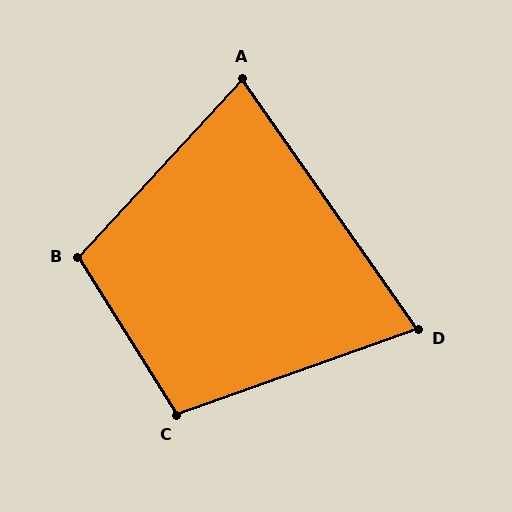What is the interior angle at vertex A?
Approximately 78 degrees (acute).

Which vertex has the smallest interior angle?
D, at approximately 75 degrees.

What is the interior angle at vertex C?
Approximately 102 degrees (obtuse).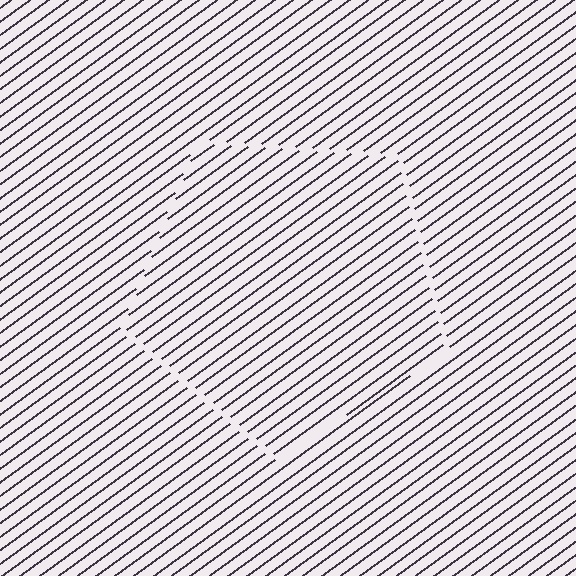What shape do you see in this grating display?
An illusory pentagon. The interior of the shape contains the same grating, shifted by half a period — the contour is defined by the phase discontinuity where line-ends from the inner and outer gratings abut.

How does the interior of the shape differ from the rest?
The interior of the shape contains the same grating, shifted by half a period — the contour is defined by the phase discontinuity where line-ends from the inner and outer gratings abut.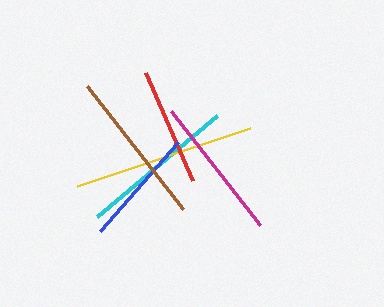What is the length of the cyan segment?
The cyan segment is approximately 157 pixels long.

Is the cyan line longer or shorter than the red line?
The cyan line is longer than the red line.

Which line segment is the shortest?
The red line is the shortest at approximately 118 pixels.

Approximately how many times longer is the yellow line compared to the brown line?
The yellow line is approximately 1.2 times the length of the brown line.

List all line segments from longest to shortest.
From longest to shortest: yellow, cyan, brown, magenta, blue, red.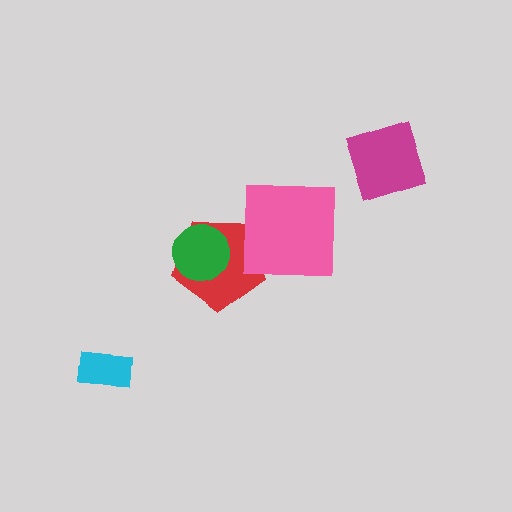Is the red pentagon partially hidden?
Yes, it is partially covered by another shape.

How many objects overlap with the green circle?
1 object overlaps with the green circle.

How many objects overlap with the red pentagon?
2 objects overlap with the red pentagon.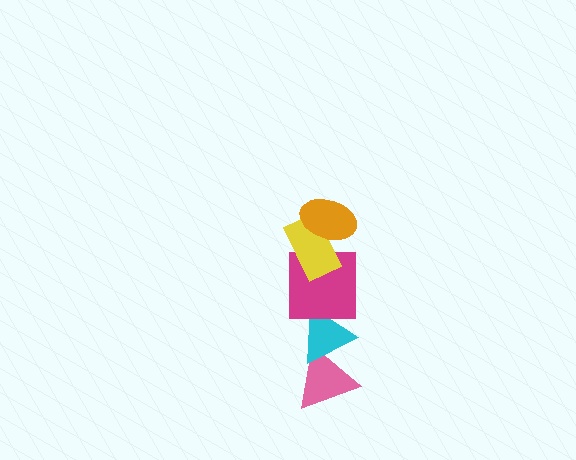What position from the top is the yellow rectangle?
The yellow rectangle is 2nd from the top.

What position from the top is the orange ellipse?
The orange ellipse is 1st from the top.